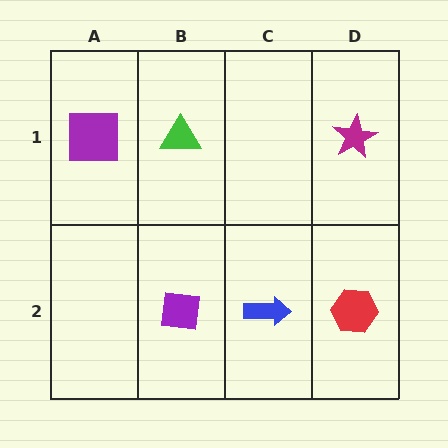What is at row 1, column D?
A magenta star.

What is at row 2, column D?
A red hexagon.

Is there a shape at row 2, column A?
No, that cell is empty.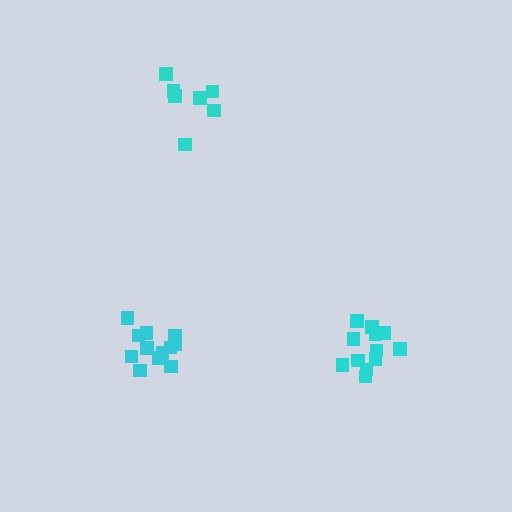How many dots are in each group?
Group 1: 12 dots, Group 2: 7 dots, Group 3: 12 dots (31 total).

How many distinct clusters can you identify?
There are 3 distinct clusters.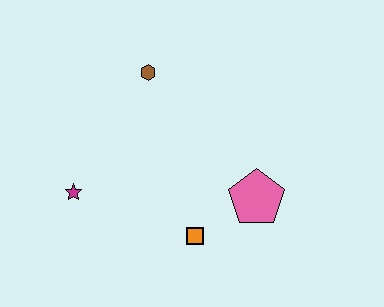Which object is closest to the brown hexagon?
The magenta star is closest to the brown hexagon.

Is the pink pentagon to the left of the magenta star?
No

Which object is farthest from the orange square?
The brown hexagon is farthest from the orange square.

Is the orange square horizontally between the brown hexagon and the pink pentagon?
Yes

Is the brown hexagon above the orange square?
Yes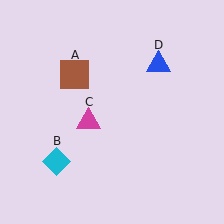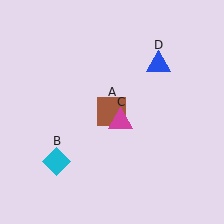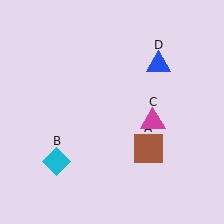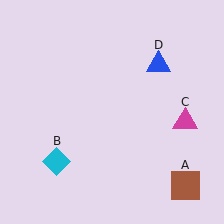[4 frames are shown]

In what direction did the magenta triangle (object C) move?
The magenta triangle (object C) moved right.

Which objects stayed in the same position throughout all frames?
Cyan diamond (object B) and blue triangle (object D) remained stationary.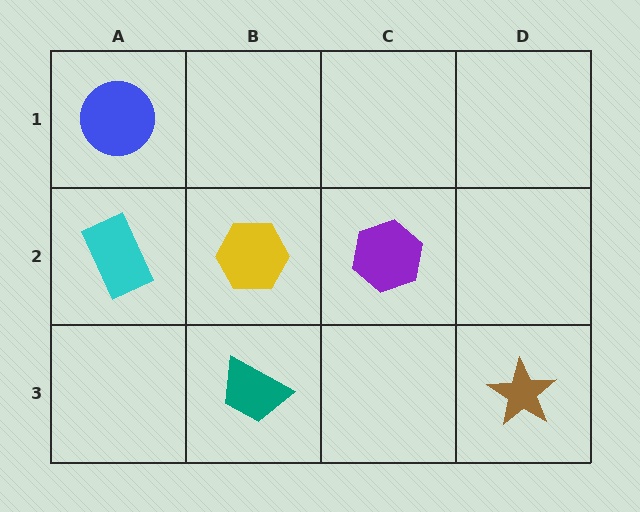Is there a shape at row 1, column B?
No, that cell is empty.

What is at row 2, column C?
A purple hexagon.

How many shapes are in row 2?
3 shapes.